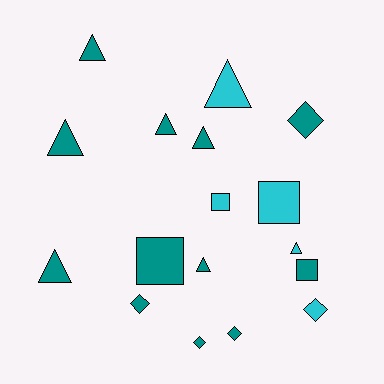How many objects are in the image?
There are 17 objects.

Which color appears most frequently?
Teal, with 12 objects.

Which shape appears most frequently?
Triangle, with 8 objects.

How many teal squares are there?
There are 2 teal squares.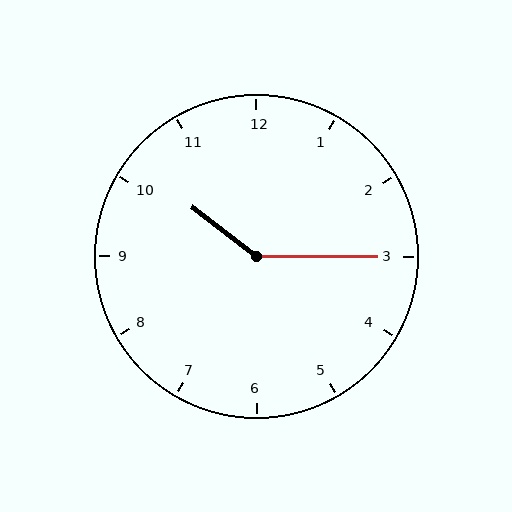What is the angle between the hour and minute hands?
Approximately 142 degrees.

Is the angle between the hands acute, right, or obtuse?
It is obtuse.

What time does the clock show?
10:15.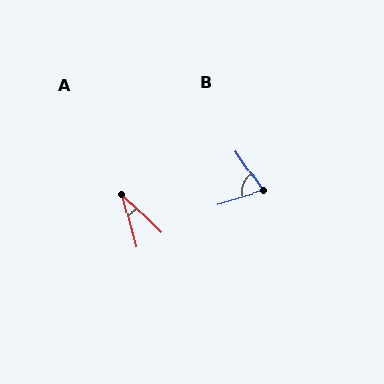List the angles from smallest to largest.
A (31°), B (72°).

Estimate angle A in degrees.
Approximately 31 degrees.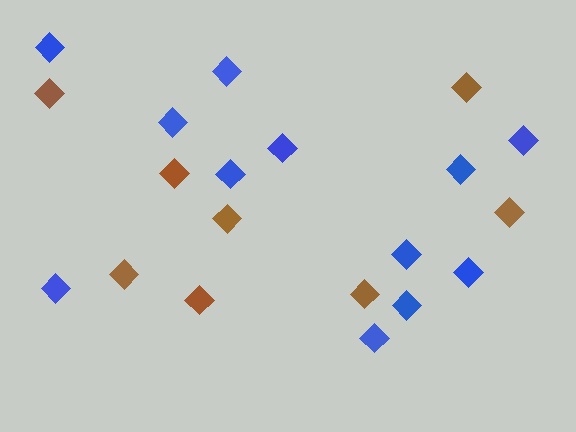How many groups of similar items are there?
There are 2 groups: one group of brown diamonds (8) and one group of blue diamonds (12).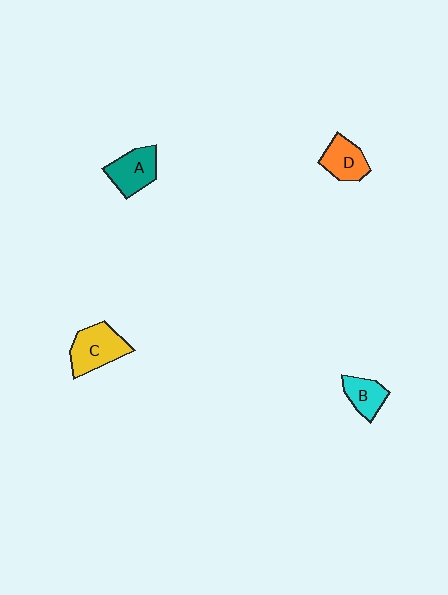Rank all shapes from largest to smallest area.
From largest to smallest: C (yellow), A (teal), D (orange), B (cyan).